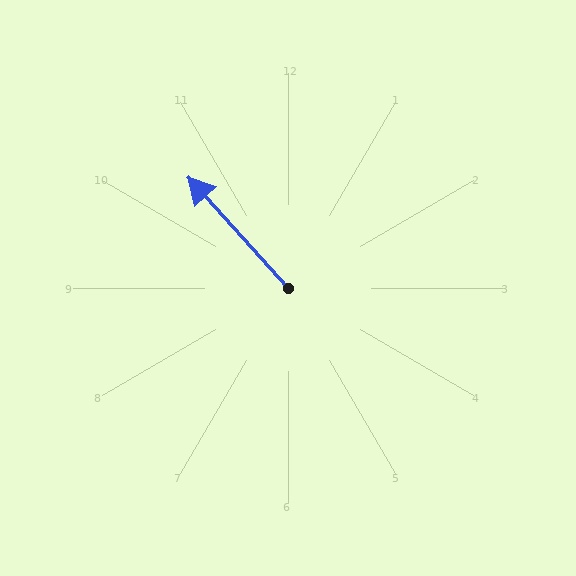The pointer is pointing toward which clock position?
Roughly 11 o'clock.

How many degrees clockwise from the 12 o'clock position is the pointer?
Approximately 318 degrees.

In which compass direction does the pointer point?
Northwest.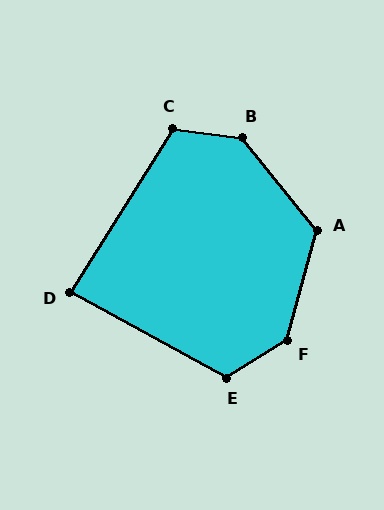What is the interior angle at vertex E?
Approximately 120 degrees (obtuse).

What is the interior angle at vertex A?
Approximately 126 degrees (obtuse).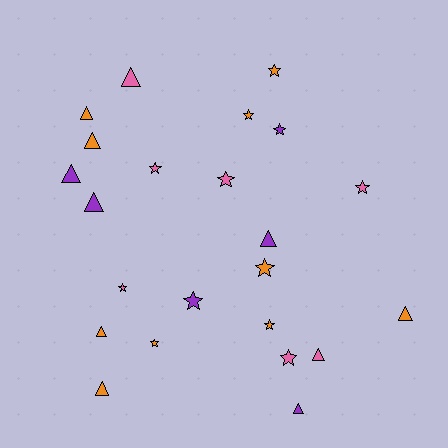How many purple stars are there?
There are 2 purple stars.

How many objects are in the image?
There are 23 objects.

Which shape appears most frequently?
Star, with 12 objects.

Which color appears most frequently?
Orange, with 10 objects.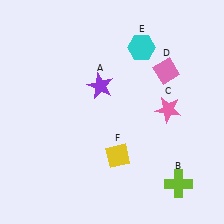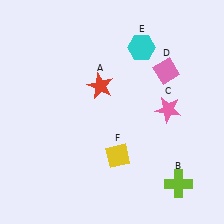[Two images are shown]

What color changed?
The star (A) changed from purple in Image 1 to red in Image 2.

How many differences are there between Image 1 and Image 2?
There is 1 difference between the two images.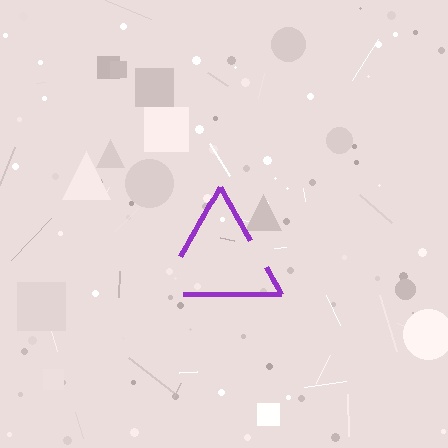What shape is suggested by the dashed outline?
The dashed outline suggests a triangle.